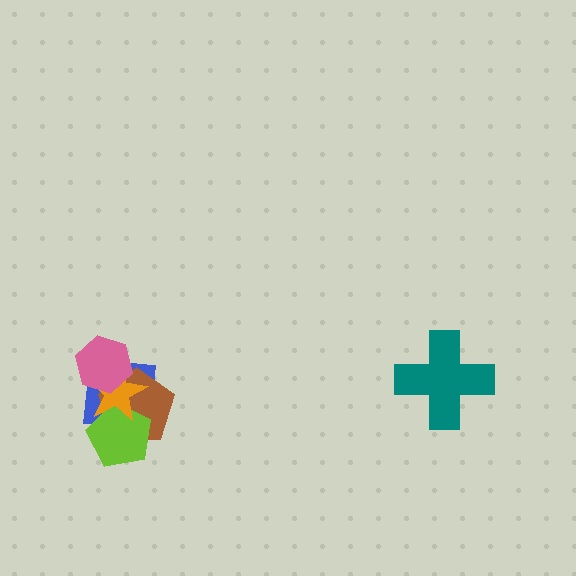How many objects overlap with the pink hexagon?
3 objects overlap with the pink hexagon.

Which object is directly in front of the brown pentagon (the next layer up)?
The lime pentagon is directly in front of the brown pentagon.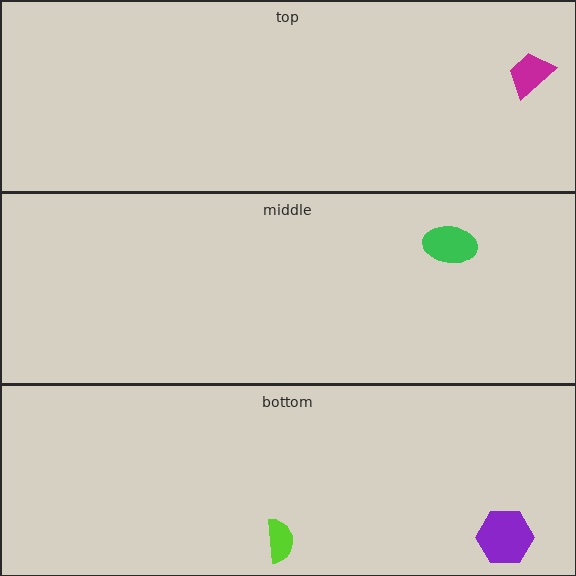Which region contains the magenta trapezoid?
The top region.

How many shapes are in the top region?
1.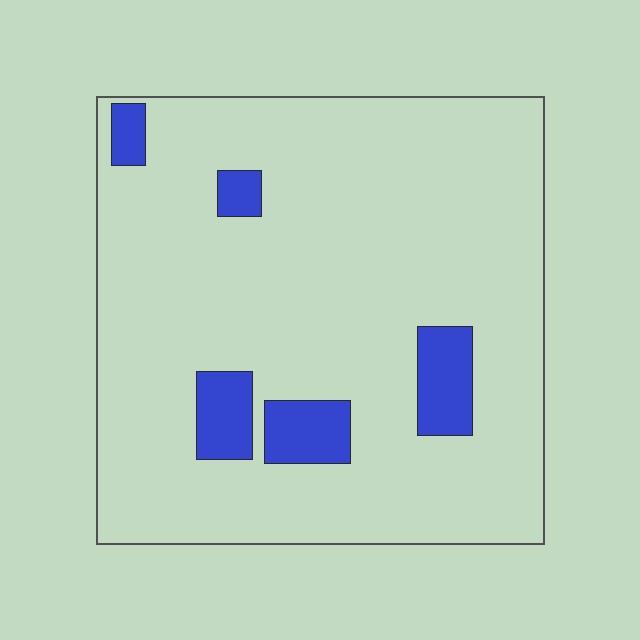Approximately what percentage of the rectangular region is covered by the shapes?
Approximately 10%.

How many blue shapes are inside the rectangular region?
5.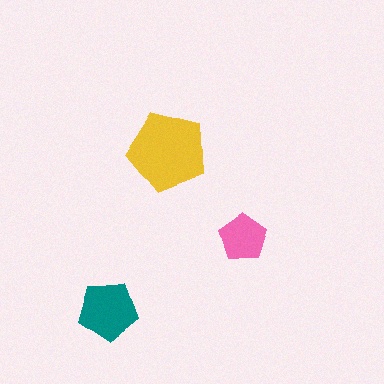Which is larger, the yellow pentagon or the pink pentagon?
The yellow one.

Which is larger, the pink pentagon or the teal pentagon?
The teal one.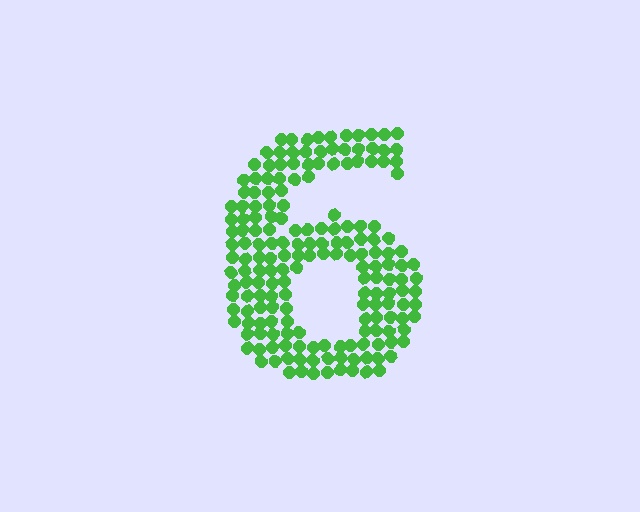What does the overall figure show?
The overall figure shows the digit 6.